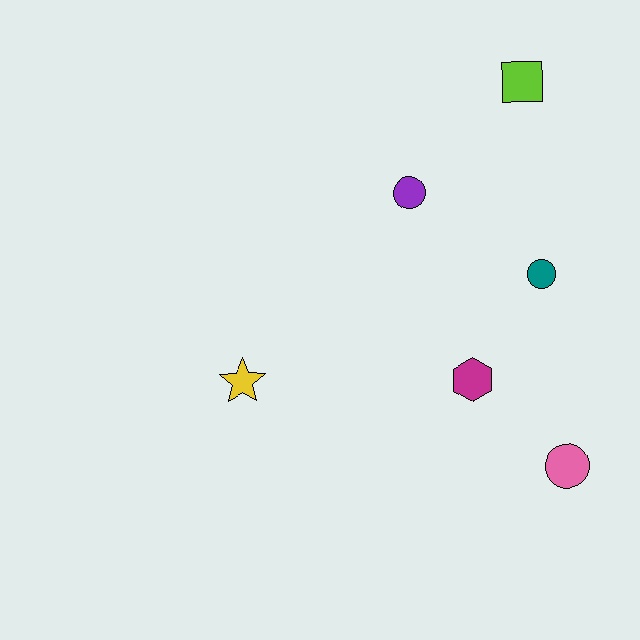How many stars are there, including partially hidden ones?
There is 1 star.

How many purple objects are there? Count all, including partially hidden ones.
There is 1 purple object.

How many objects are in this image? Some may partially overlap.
There are 6 objects.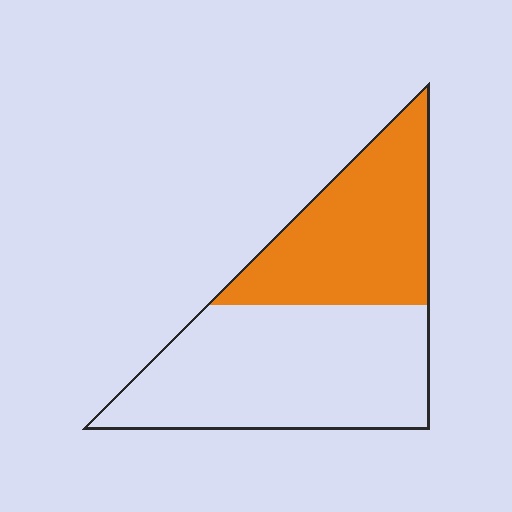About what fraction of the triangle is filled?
About two fifths (2/5).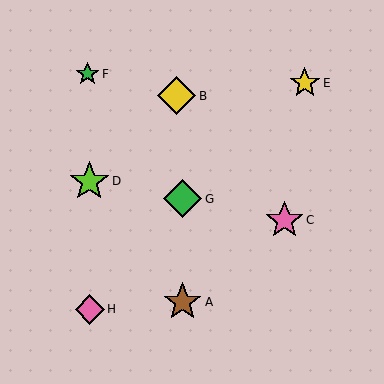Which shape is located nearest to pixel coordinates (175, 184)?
The green diamond (labeled G) at (183, 199) is nearest to that location.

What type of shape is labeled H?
Shape H is a pink diamond.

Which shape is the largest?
The lime star (labeled D) is the largest.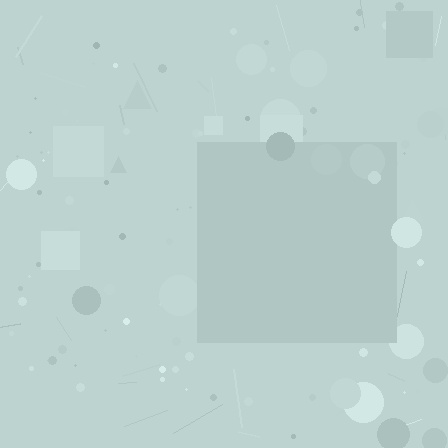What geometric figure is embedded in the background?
A square is embedded in the background.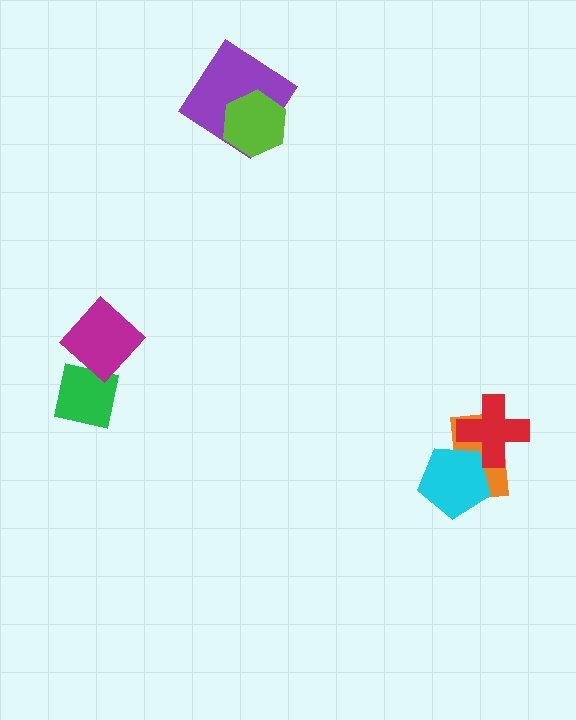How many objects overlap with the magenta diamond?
1 object overlaps with the magenta diamond.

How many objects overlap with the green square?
1 object overlaps with the green square.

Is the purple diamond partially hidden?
Yes, it is partially covered by another shape.